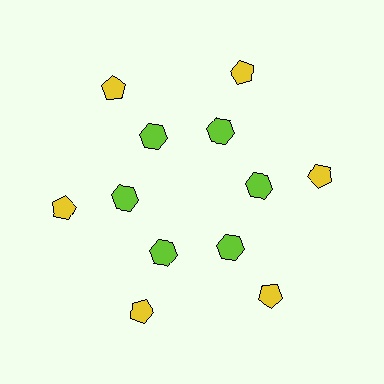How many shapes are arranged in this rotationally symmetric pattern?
There are 12 shapes, arranged in 6 groups of 2.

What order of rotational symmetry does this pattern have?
This pattern has 6-fold rotational symmetry.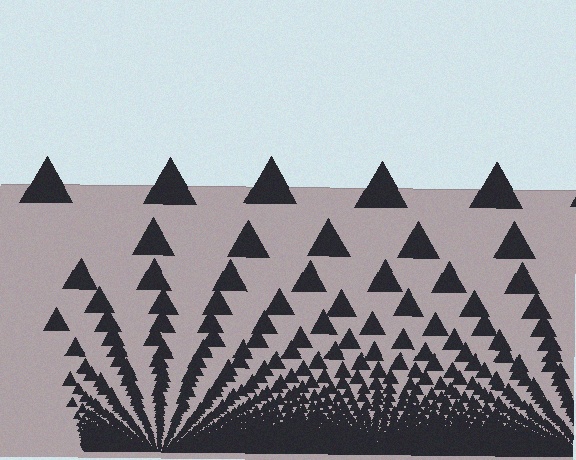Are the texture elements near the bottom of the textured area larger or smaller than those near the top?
Smaller. The gradient is inverted — elements near the bottom are smaller and denser.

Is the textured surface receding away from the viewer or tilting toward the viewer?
The surface appears to tilt toward the viewer. Texture elements get larger and sparser toward the top.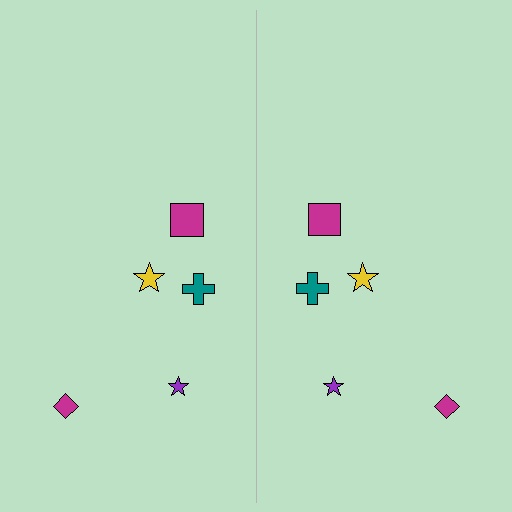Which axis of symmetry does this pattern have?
The pattern has a vertical axis of symmetry running through the center of the image.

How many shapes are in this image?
There are 10 shapes in this image.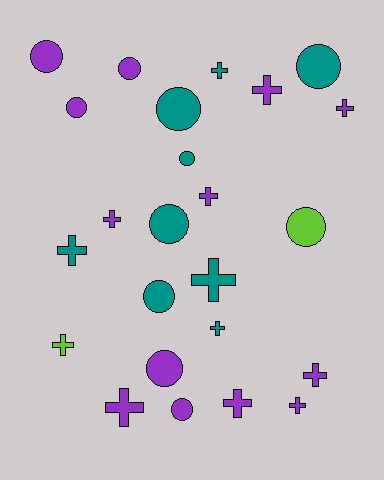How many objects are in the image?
There are 24 objects.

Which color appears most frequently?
Purple, with 13 objects.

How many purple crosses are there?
There are 8 purple crosses.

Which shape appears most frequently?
Cross, with 13 objects.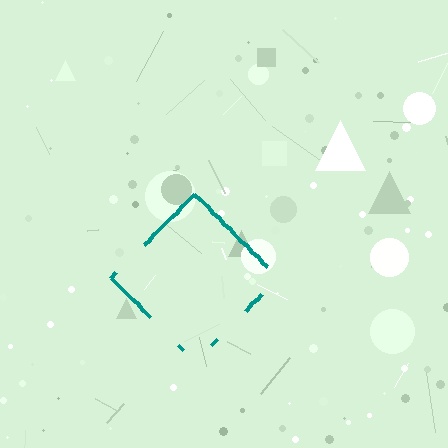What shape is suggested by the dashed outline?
The dashed outline suggests a diamond.